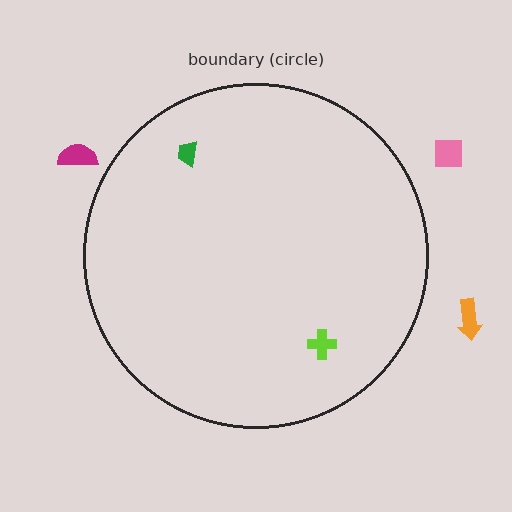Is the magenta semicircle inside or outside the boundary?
Outside.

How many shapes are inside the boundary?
2 inside, 3 outside.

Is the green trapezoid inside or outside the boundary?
Inside.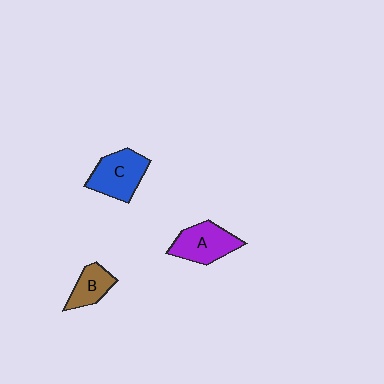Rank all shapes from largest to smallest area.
From largest to smallest: C (blue), A (purple), B (brown).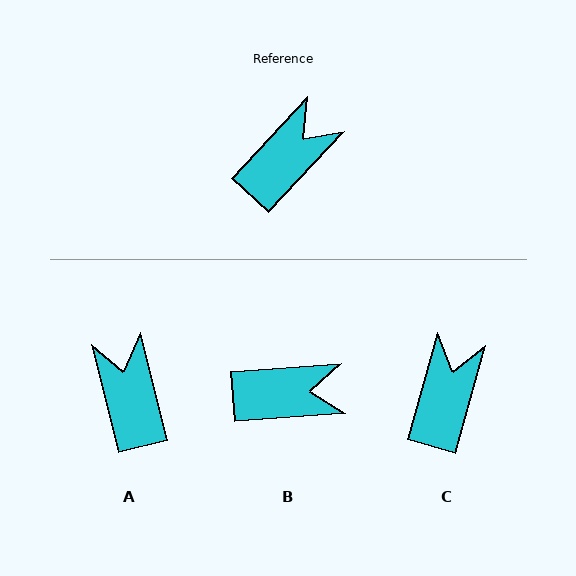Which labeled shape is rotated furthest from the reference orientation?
A, about 57 degrees away.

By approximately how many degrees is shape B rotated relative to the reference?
Approximately 43 degrees clockwise.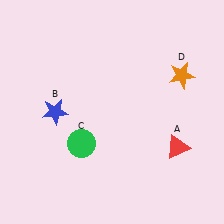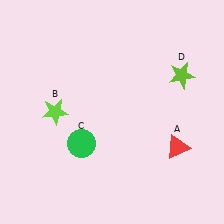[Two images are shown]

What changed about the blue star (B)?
In Image 1, B is blue. In Image 2, it changed to lime.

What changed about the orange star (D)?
In Image 1, D is orange. In Image 2, it changed to lime.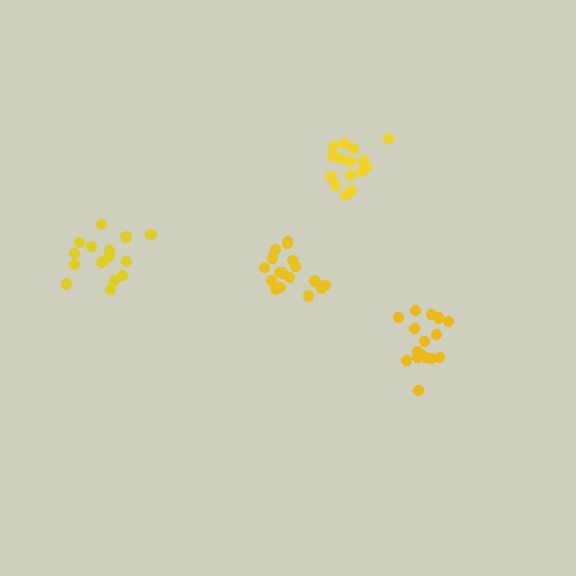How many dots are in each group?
Group 1: 17 dots, Group 2: 16 dots, Group 3: 16 dots, Group 4: 16 dots (65 total).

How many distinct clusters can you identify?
There are 4 distinct clusters.